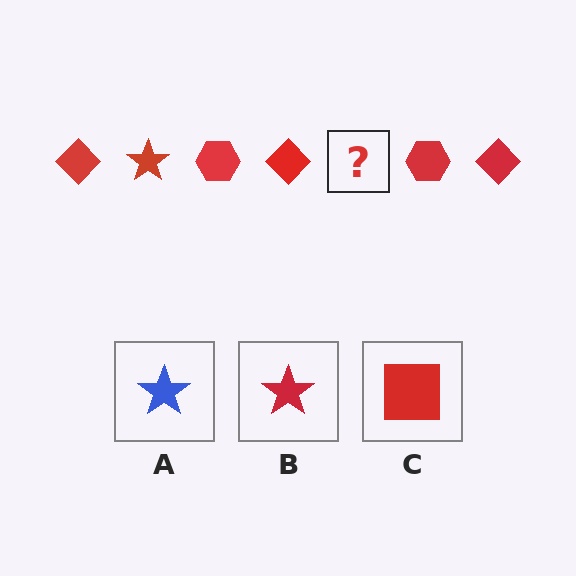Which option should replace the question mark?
Option B.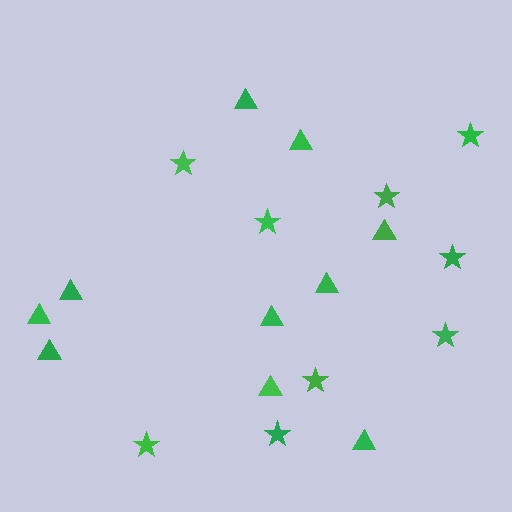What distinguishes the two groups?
There are 2 groups: one group of stars (9) and one group of triangles (10).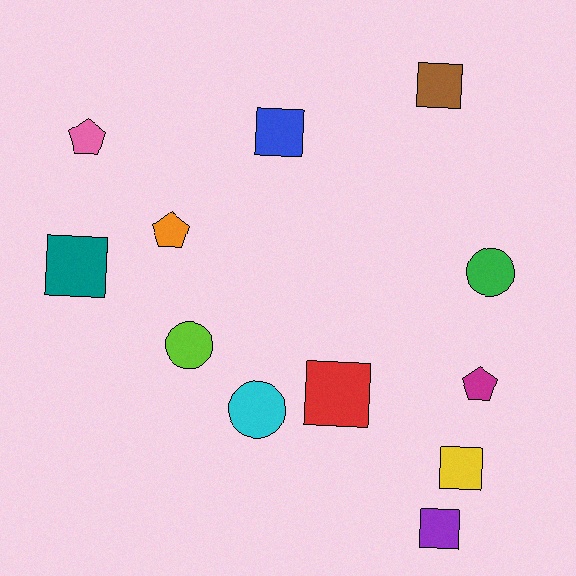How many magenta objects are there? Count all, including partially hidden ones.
There is 1 magenta object.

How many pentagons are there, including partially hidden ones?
There are 3 pentagons.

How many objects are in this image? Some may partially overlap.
There are 12 objects.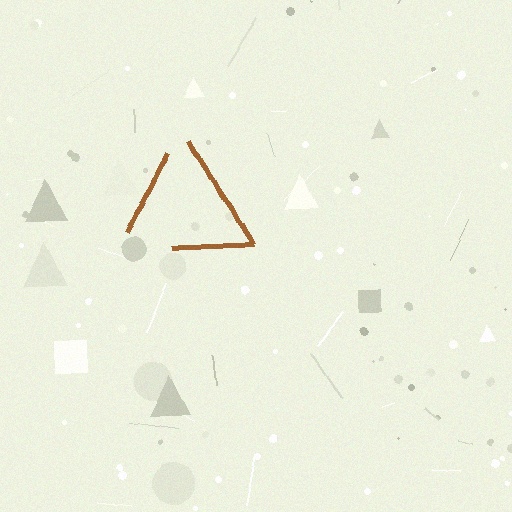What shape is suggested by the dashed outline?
The dashed outline suggests a triangle.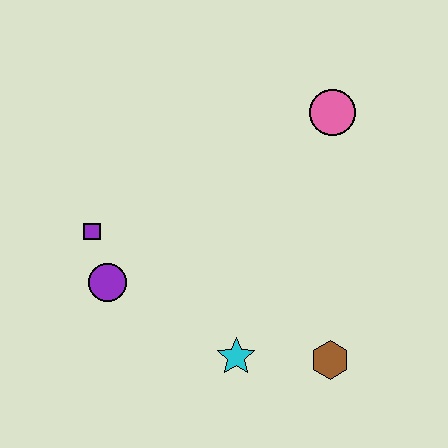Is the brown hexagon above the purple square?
No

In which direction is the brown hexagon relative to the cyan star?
The brown hexagon is to the right of the cyan star.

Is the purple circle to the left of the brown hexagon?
Yes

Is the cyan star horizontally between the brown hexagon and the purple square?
Yes